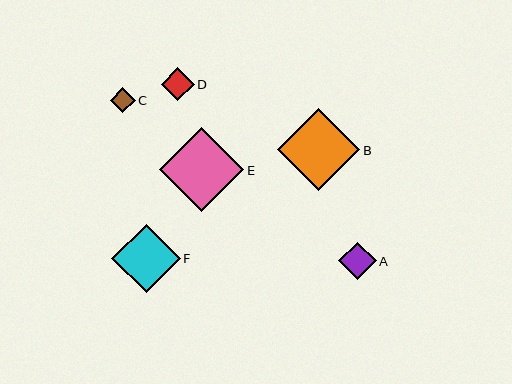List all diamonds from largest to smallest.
From largest to smallest: E, B, F, A, D, C.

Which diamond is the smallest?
Diamond C is the smallest with a size of approximately 25 pixels.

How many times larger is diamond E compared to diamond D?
Diamond E is approximately 2.5 times the size of diamond D.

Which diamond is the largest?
Diamond E is the largest with a size of approximately 84 pixels.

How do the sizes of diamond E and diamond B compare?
Diamond E and diamond B are approximately the same size.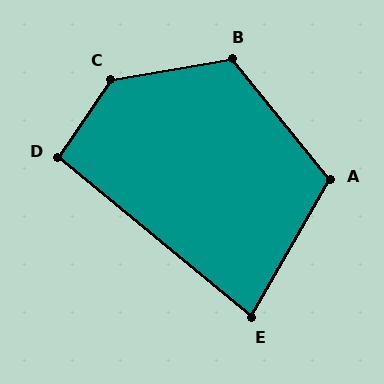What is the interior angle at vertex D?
Approximately 95 degrees (obtuse).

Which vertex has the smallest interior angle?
E, at approximately 80 degrees.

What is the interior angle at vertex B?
Approximately 120 degrees (obtuse).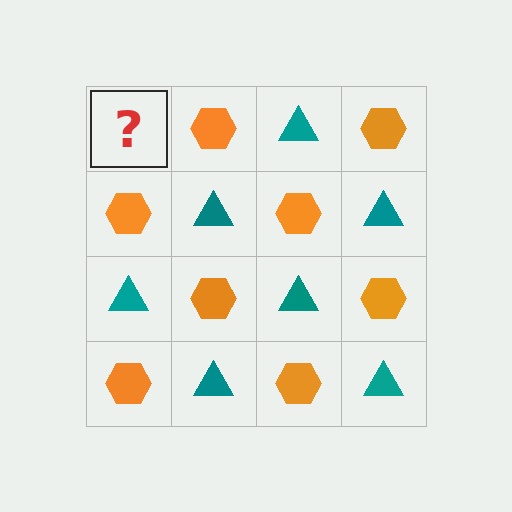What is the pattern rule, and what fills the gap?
The rule is that it alternates teal triangle and orange hexagon in a checkerboard pattern. The gap should be filled with a teal triangle.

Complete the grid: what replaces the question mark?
The question mark should be replaced with a teal triangle.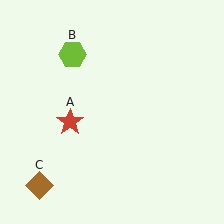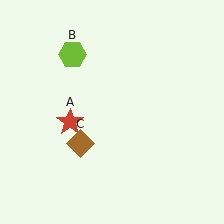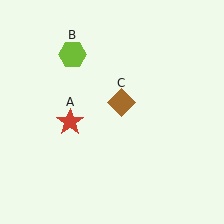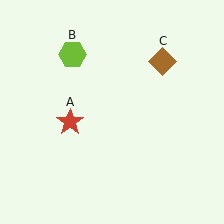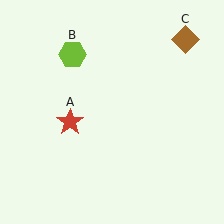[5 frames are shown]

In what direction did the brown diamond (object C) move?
The brown diamond (object C) moved up and to the right.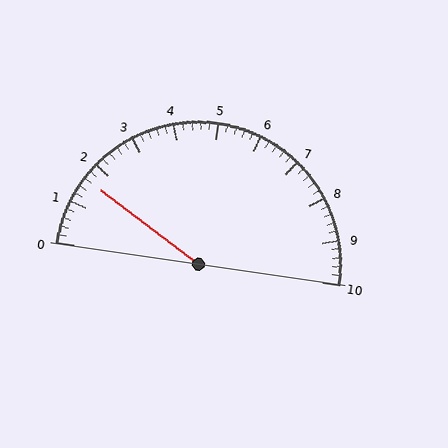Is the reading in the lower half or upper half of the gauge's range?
The reading is in the lower half of the range (0 to 10).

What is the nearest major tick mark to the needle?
The nearest major tick mark is 2.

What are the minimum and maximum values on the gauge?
The gauge ranges from 0 to 10.